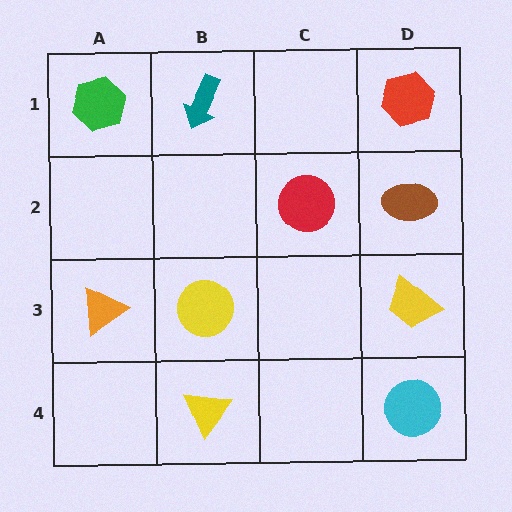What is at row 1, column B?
A teal arrow.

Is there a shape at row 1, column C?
No, that cell is empty.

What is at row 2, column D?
A brown ellipse.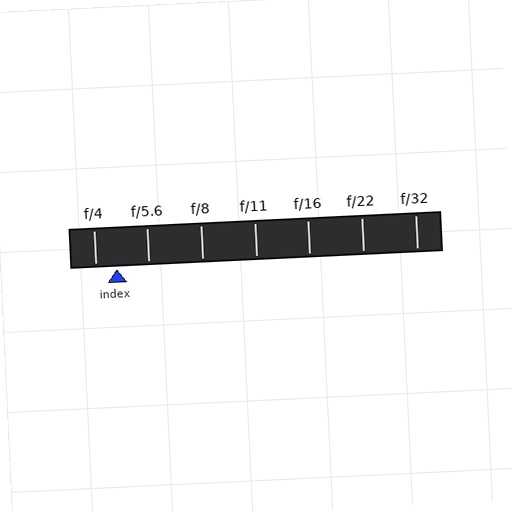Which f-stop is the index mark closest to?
The index mark is closest to f/4.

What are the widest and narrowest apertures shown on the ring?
The widest aperture shown is f/4 and the narrowest is f/32.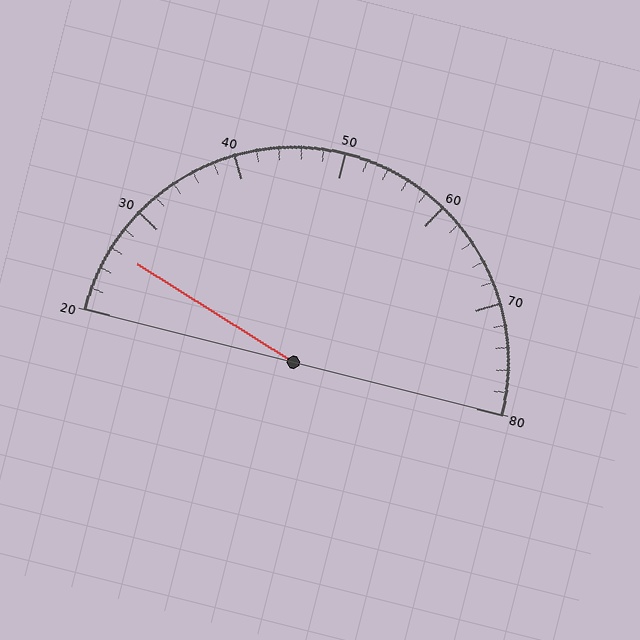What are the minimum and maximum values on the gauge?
The gauge ranges from 20 to 80.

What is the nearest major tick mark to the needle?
The nearest major tick mark is 30.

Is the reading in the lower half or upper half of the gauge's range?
The reading is in the lower half of the range (20 to 80).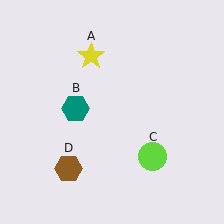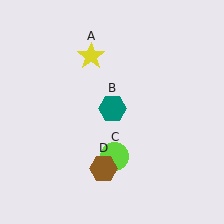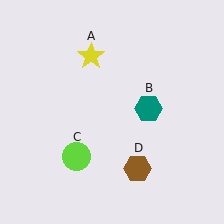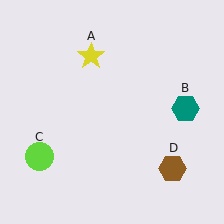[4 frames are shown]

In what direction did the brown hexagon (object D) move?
The brown hexagon (object D) moved right.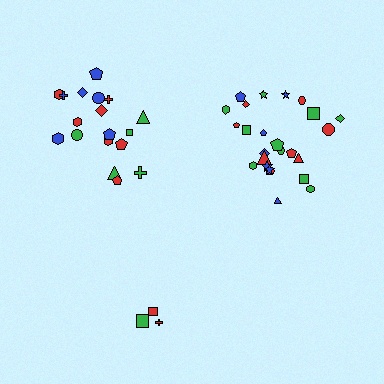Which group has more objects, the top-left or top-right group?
The top-right group.